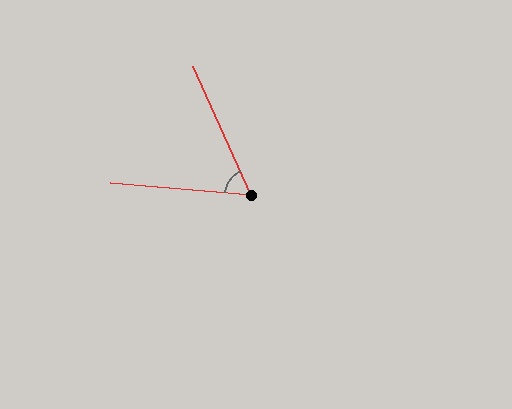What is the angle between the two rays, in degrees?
Approximately 61 degrees.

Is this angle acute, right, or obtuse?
It is acute.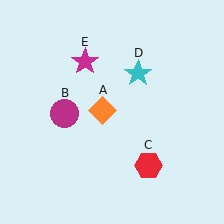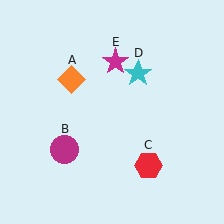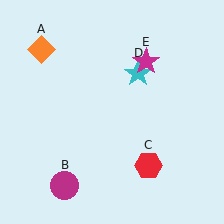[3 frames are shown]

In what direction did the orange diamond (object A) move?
The orange diamond (object A) moved up and to the left.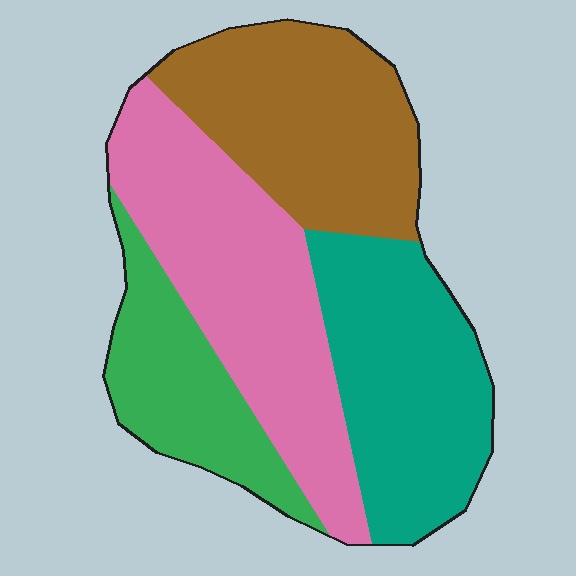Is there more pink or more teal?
Pink.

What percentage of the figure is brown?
Brown takes up between a quarter and a half of the figure.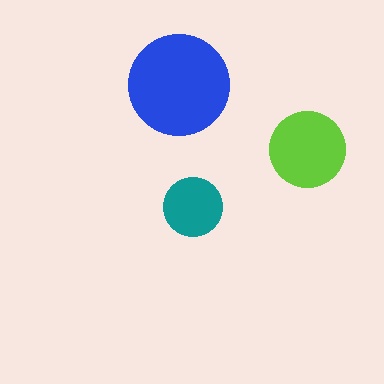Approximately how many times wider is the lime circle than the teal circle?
About 1.5 times wider.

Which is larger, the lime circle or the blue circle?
The blue one.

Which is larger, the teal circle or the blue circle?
The blue one.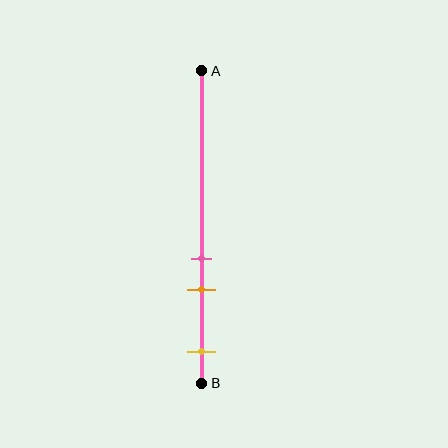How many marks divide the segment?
There are 3 marks dividing the segment.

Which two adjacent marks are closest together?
The pink and orange marks are the closest adjacent pair.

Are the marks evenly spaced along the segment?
No, the marks are not evenly spaced.